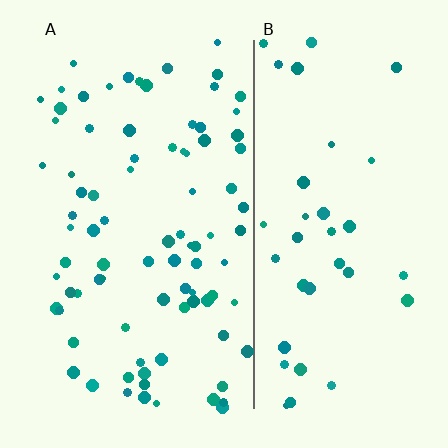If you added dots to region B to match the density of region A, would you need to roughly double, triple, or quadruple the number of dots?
Approximately double.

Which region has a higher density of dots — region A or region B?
A (the left).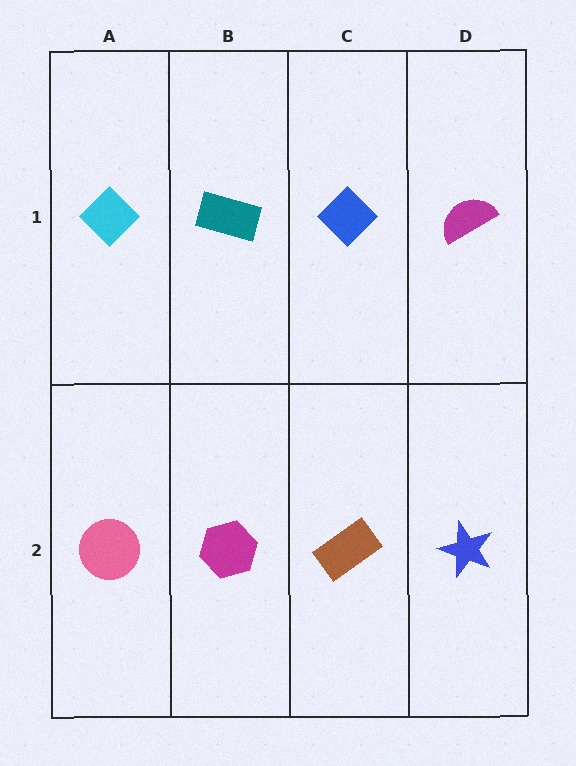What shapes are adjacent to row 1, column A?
A pink circle (row 2, column A), a teal rectangle (row 1, column B).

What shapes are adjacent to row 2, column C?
A blue diamond (row 1, column C), a magenta hexagon (row 2, column B), a blue star (row 2, column D).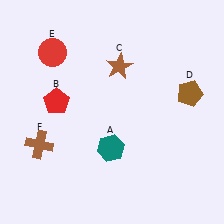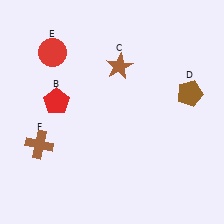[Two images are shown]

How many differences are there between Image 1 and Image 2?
There is 1 difference between the two images.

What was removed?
The teal hexagon (A) was removed in Image 2.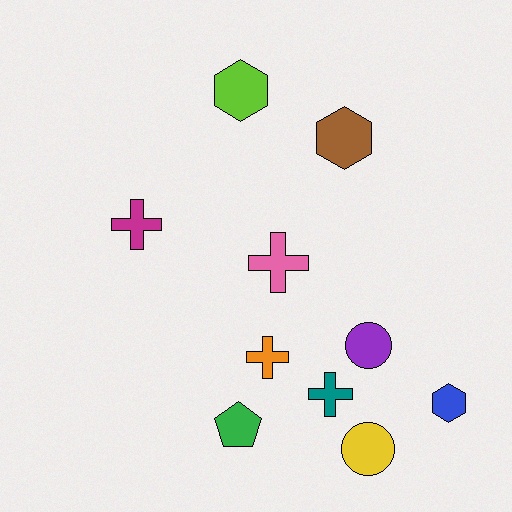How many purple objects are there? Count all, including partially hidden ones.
There is 1 purple object.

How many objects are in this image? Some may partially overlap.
There are 10 objects.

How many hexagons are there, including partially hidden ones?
There are 3 hexagons.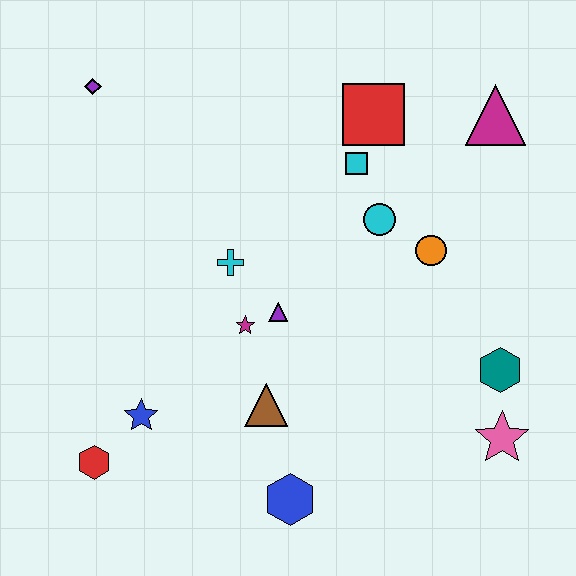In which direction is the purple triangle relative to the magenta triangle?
The purple triangle is to the left of the magenta triangle.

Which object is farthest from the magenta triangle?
The red hexagon is farthest from the magenta triangle.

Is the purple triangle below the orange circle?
Yes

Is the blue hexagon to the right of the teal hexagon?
No